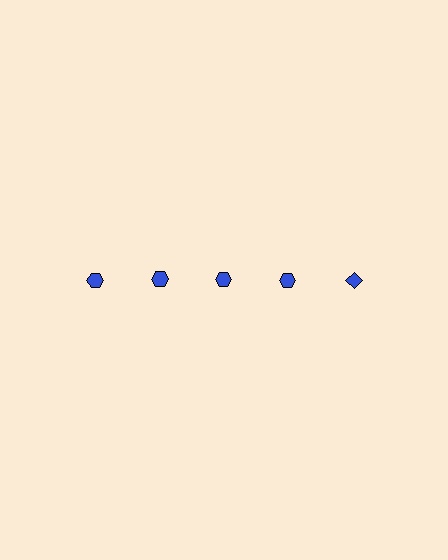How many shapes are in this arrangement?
There are 5 shapes arranged in a grid pattern.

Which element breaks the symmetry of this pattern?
The blue diamond in the top row, rightmost column breaks the symmetry. All other shapes are blue hexagons.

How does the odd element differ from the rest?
It has a different shape: diamond instead of hexagon.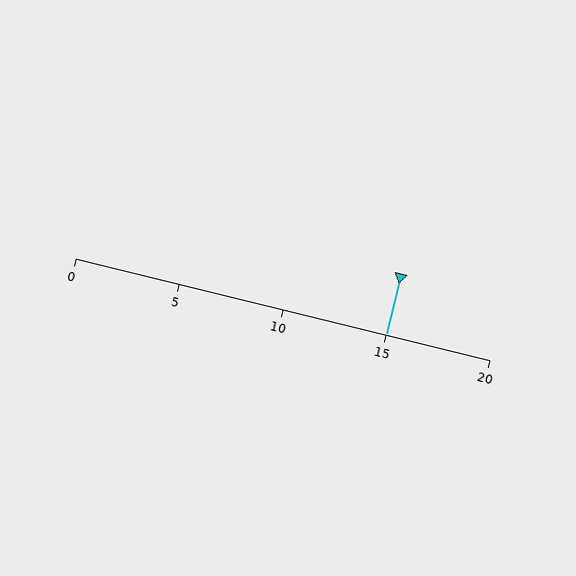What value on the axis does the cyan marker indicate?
The marker indicates approximately 15.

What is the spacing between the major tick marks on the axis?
The major ticks are spaced 5 apart.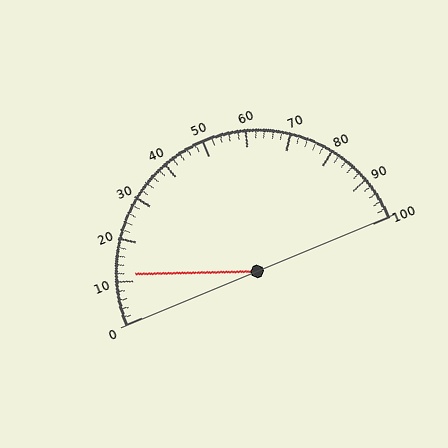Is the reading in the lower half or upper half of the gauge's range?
The reading is in the lower half of the range (0 to 100).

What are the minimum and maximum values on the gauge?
The gauge ranges from 0 to 100.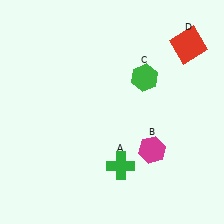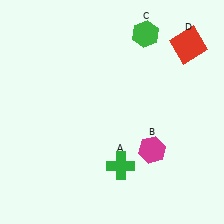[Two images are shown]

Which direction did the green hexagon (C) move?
The green hexagon (C) moved up.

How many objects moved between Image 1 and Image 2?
1 object moved between the two images.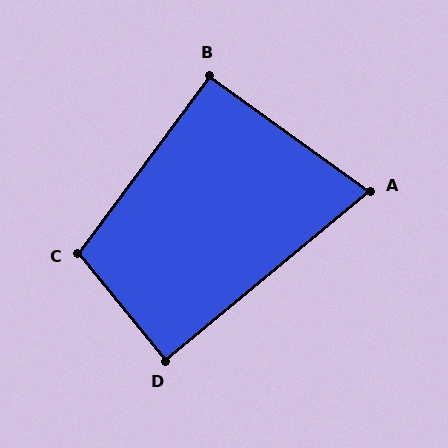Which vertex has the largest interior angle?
C, at approximately 104 degrees.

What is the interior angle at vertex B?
Approximately 91 degrees (approximately right).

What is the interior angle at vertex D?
Approximately 89 degrees (approximately right).